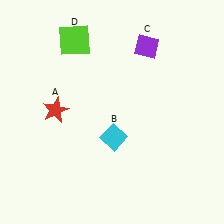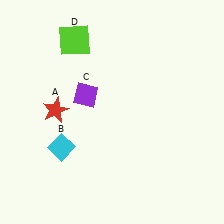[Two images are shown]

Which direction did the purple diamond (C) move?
The purple diamond (C) moved left.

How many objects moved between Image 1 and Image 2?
2 objects moved between the two images.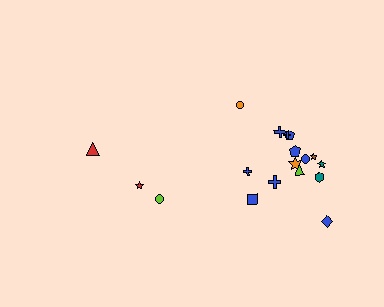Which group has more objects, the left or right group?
The right group.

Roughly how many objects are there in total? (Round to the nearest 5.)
Roughly 20 objects in total.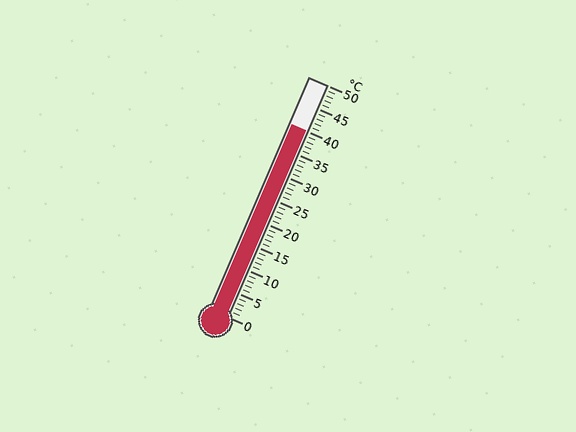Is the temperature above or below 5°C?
The temperature is above 5°C.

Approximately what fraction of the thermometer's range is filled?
The thermometer is filled to approximately 80% of its range.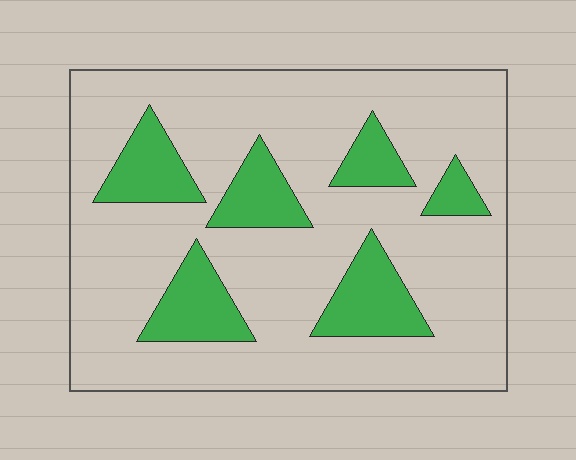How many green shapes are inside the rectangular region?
6.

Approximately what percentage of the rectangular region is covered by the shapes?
Approximately 20%.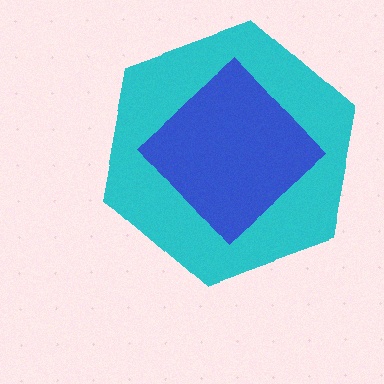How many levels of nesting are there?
2.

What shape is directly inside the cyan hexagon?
The blue diamond.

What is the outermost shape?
The cyan hexagon.